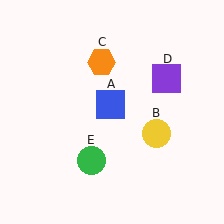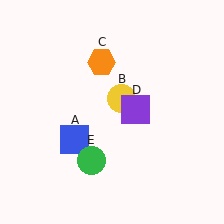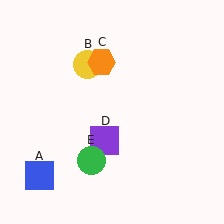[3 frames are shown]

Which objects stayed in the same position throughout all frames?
Orange hexagon (object C) and green circle (object E) remained stationary.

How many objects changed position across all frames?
3 objects changed position: blue square (object A), yellow circle (object B), purple square (object D).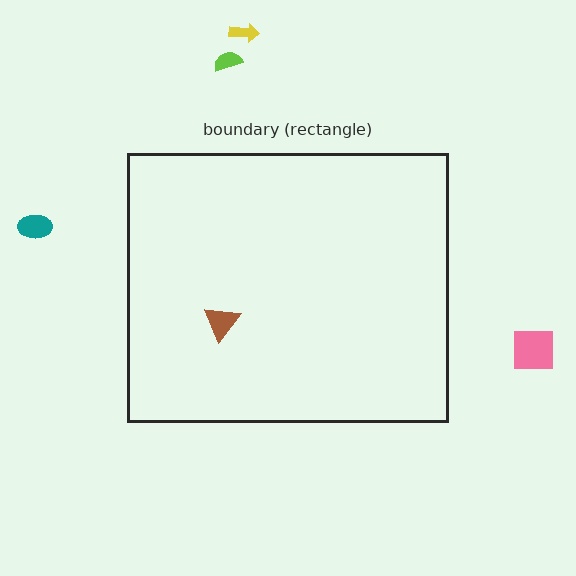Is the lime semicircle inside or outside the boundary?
Outside.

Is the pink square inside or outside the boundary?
Outside.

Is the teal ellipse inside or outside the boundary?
Outside.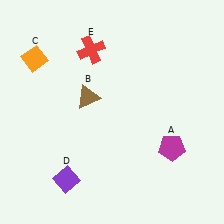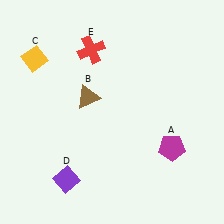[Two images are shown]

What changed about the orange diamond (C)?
In Image 1, C is orange. In Image 2, it changed to yellow.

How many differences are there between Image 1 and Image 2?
There is 1 difference between the two images.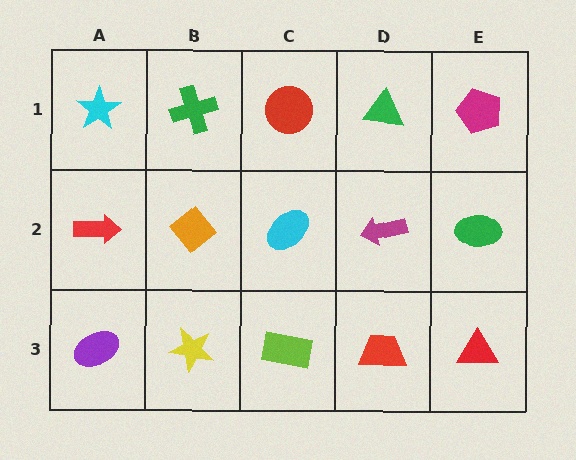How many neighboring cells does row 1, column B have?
3.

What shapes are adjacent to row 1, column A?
A red arrow (row 2, column A), a green cross (row 1, column B).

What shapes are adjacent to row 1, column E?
A green ellipse (row 2, column E), a green triangle (row 1, column D).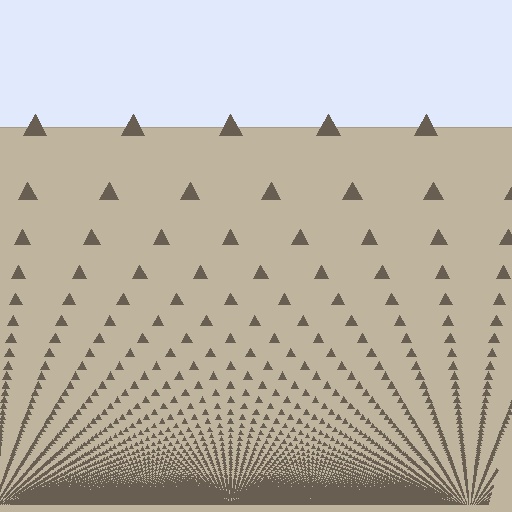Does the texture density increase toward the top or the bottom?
Density increases toward the bottom.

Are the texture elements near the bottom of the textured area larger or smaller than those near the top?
Smaller. The gradient is inverted — elements near the bottom are smaller and denser.